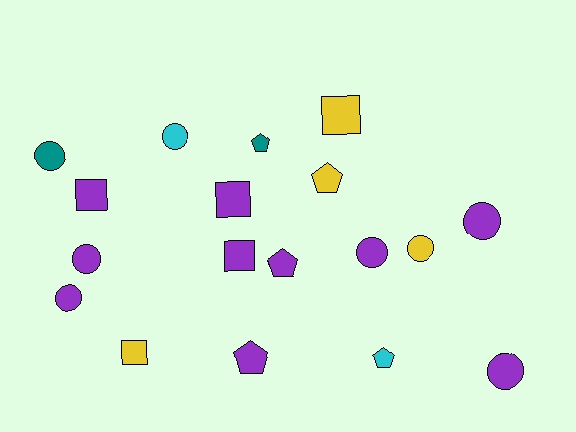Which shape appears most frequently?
Circle, with 8 objects.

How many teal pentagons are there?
There is 1 teal pentagon.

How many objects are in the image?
There are 18 objects.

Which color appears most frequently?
Purple, with 10 objects.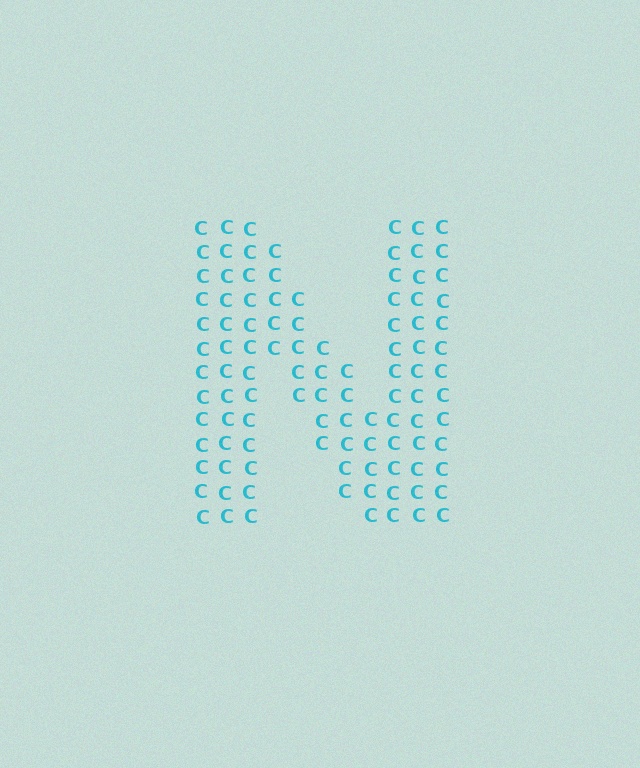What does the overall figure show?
The overall figure shows the letter N.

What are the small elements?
The small elements are letter C's.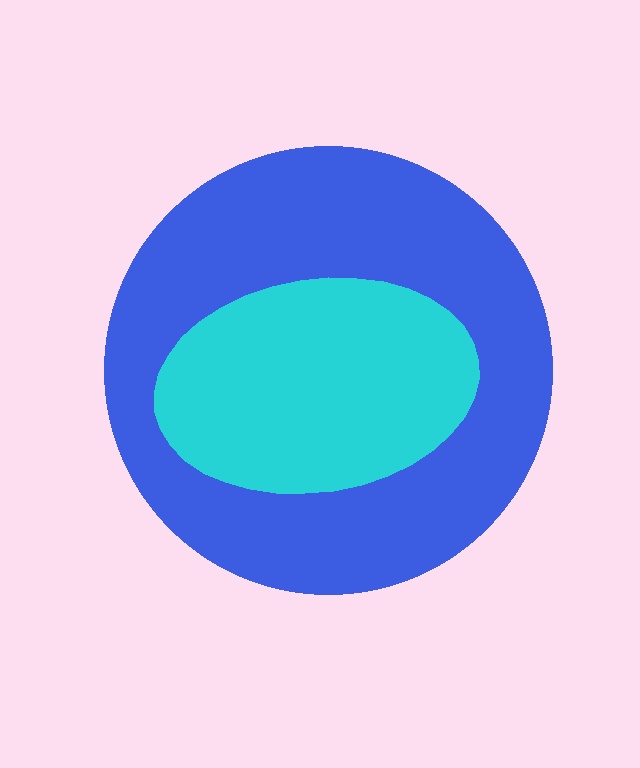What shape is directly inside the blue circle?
The cyan ellipse.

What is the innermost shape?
The cyan ellipse.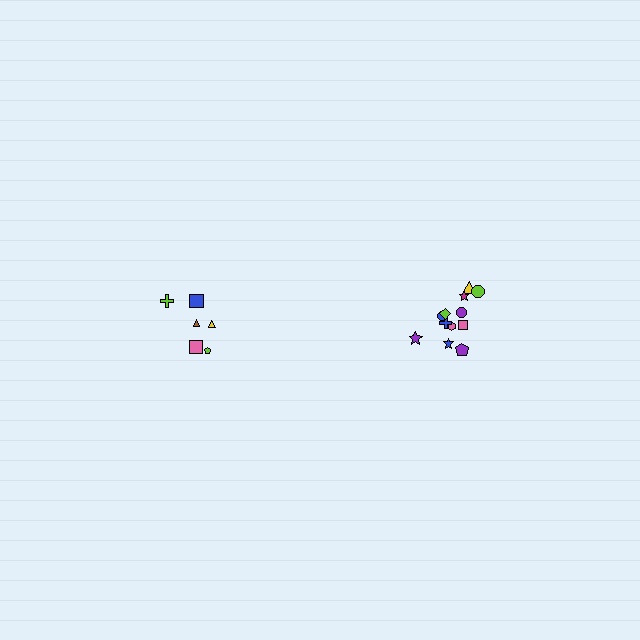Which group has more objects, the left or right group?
The right group.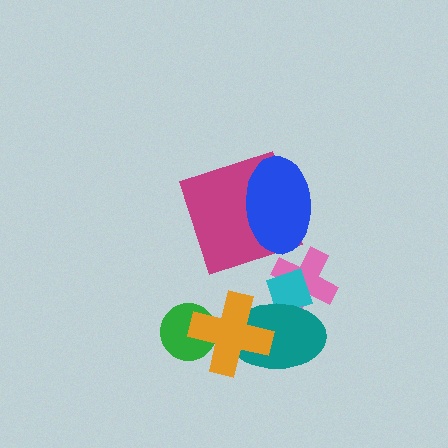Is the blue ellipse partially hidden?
No, no other shape covers it.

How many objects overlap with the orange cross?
2 objects overlap with the orange cross.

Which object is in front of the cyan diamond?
The teal ellipse is in front of the cyan diamond.